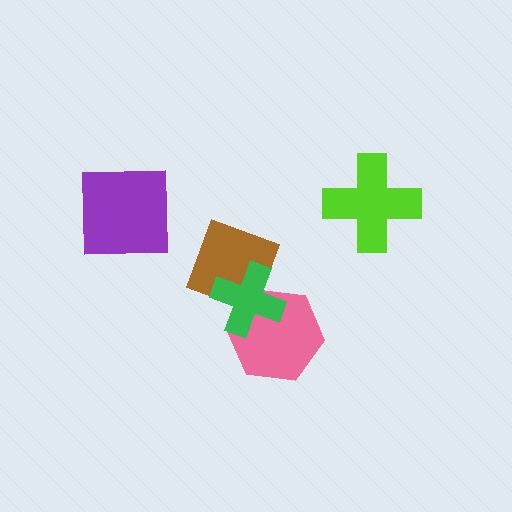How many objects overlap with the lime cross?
0 objects overlap with the lime cross.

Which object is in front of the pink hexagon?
The green cross is in front of the pink hexagon.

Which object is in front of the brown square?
The green cross is in front of the brown square.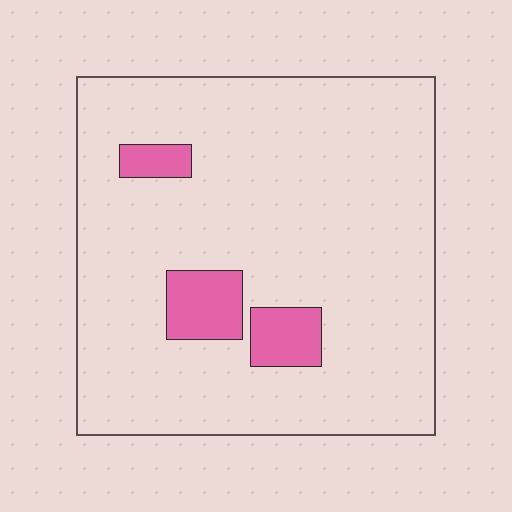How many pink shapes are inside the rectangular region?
3.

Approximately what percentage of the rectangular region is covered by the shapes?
Approximately 10%.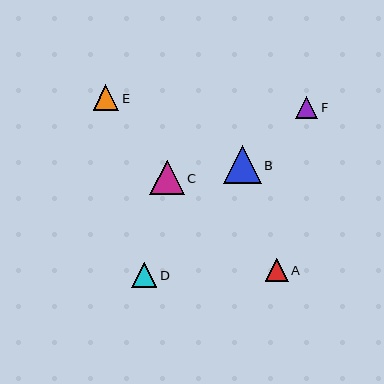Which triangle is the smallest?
Triangle F is the smallest with a size of approximately 22 pixels.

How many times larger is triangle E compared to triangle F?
Triangle E is approximately 1.1 times the size of triangle F.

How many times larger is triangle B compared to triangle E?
Triangle B is approximately 1.5 times the size of triangle E.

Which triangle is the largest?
Triangle B is the largest with a size of approximately 38 pixels.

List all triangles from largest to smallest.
From largest to smallest: B, C, E, D, A, F.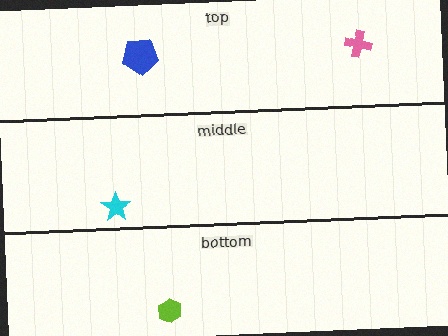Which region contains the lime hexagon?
The bottom region.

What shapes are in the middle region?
The cyan star.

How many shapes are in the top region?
2.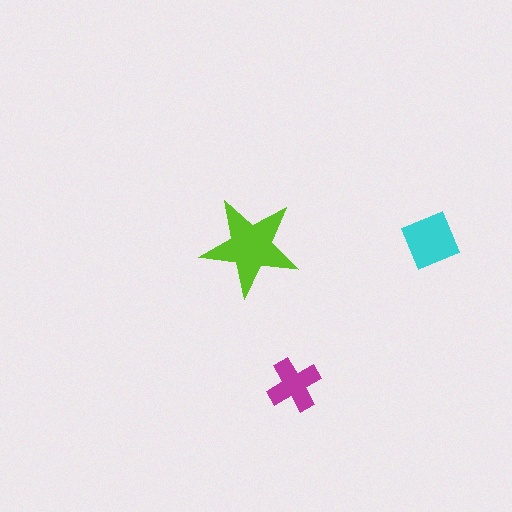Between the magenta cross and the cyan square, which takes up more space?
The cyan square.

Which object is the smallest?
The magenta cross.